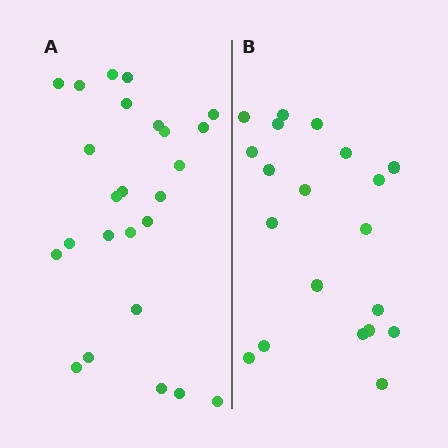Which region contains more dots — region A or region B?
Region A (the left region) has more dots.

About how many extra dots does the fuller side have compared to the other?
Region A has about 5 more dots than region B.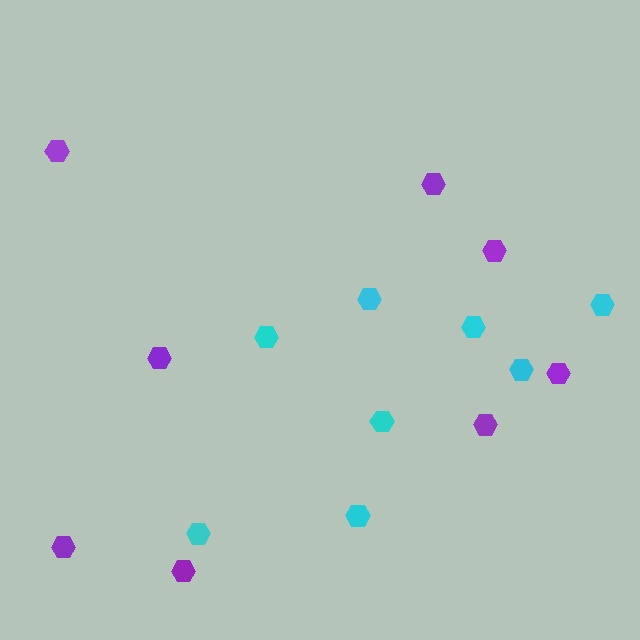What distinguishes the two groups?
There are 2 groups: one group of purple hexagons (8) and one group of cyan hexagons (8).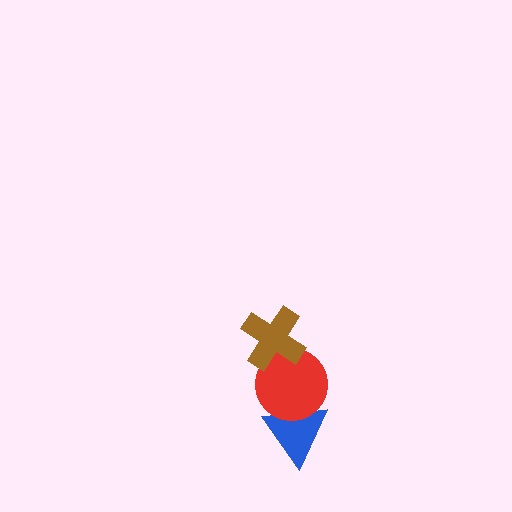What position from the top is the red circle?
The red circle is 2nd from the top.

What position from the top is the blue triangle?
The blue triangle is 3rd from the top.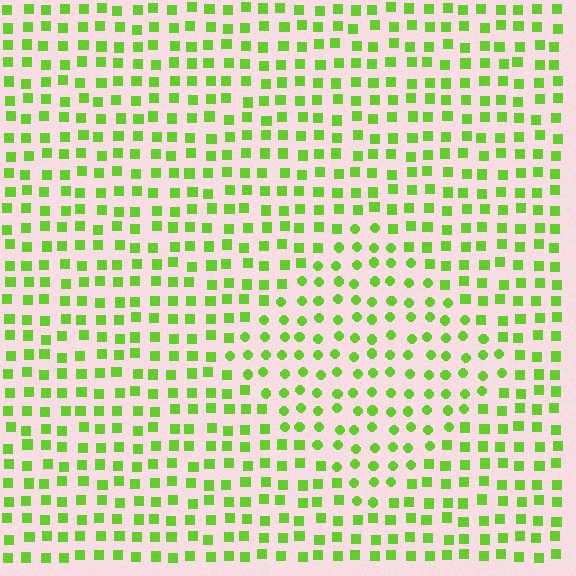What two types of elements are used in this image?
The image uses circles inside the diamond region and squares outside it.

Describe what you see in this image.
The image is filled with small lime elements arranged in a uniform grid. A diamond-shaped region contains circles, while the surrounding area contains squares. The boundary is defined purely by the change in element shape.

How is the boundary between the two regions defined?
The boundary is defined by a change in element shape: circles inside vs. squares outside. All elements share the same color and spacing.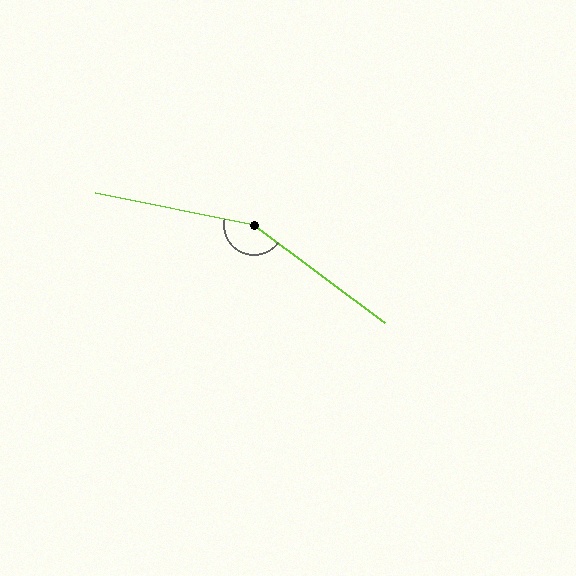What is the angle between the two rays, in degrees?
Approximately 155 degrees.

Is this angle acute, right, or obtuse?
It is obtuse.